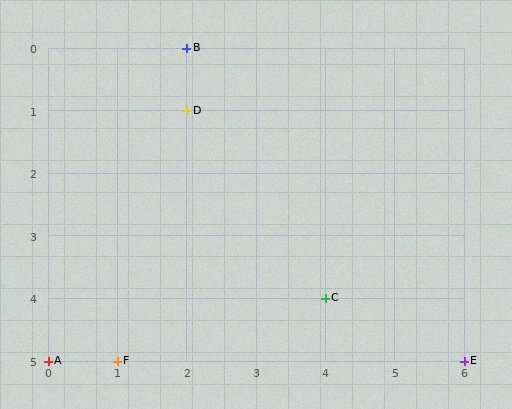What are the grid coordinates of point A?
Point A is at grid coordinates (0, 5).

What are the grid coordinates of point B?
Point B is at grid coordinates (2, 0).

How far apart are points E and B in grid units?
Points E and B are 4 columns and 5 rows apart (about 6.4 grid units diagonally).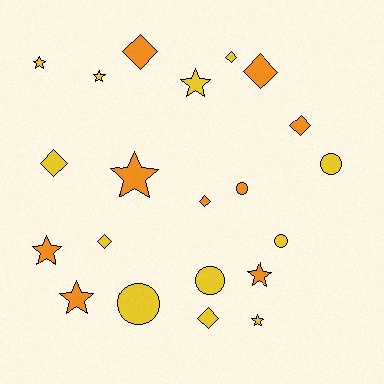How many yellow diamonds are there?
There are 4 yellow diamonds.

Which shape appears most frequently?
Diamond, with 8 objects.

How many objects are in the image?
There are 21 objects.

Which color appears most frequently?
Yellow, with 12 objects.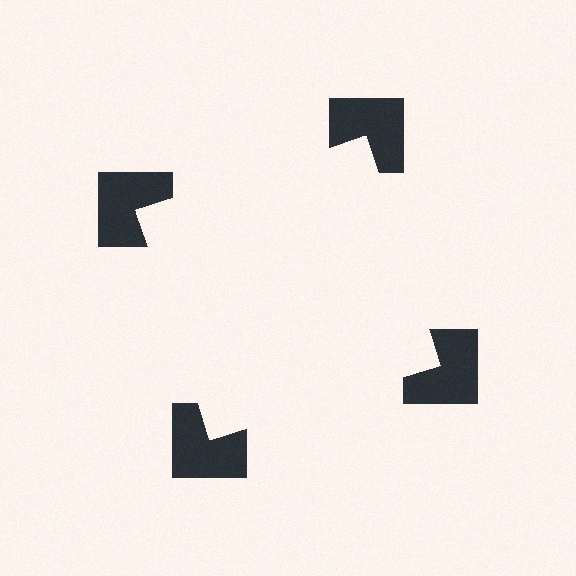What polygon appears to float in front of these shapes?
An illusory square — its edges are inferred from the aligned wedge cuts in the notched squares, not physically drawn.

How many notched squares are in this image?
There are 4 — one at each vertex of the illusory square.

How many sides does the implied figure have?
4 sides.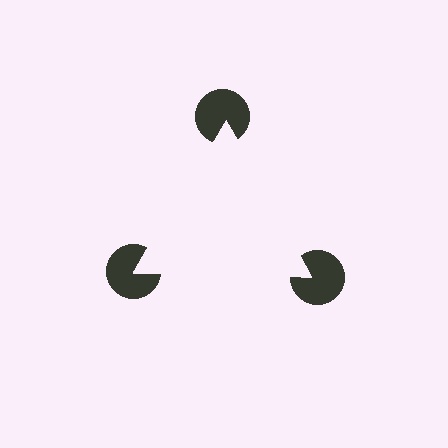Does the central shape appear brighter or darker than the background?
It typically appears slightly brighter than the background, even though no actual brightness change is drawn.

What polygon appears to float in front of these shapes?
An illusory triangle — its edges are inferred from the aligned wedge cuts in the pac-man discs, not physically drawn.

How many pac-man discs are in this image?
There are 3 — one at each vertex of the illusory triangle.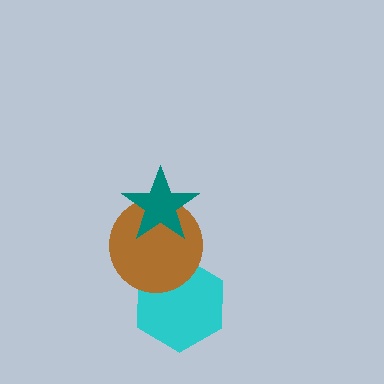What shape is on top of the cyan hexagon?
The brown circle is on top of the cyan hexagon.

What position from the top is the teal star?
The teal star is 1st from the top.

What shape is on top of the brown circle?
The teal star is on top of the brown circle.